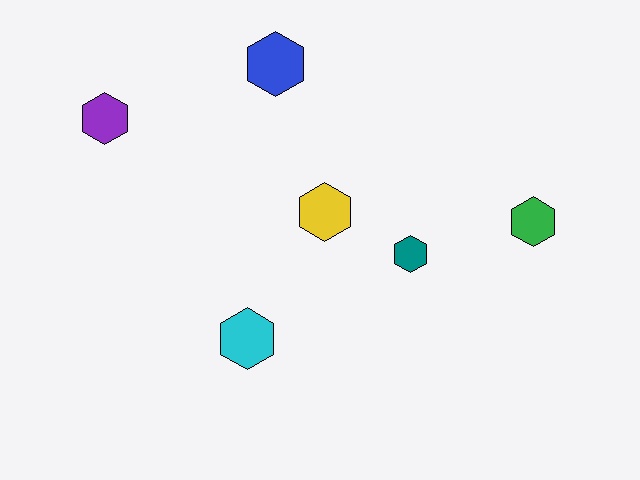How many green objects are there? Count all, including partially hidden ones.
There is 1 green object.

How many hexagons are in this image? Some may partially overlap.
There are 6 hexagons.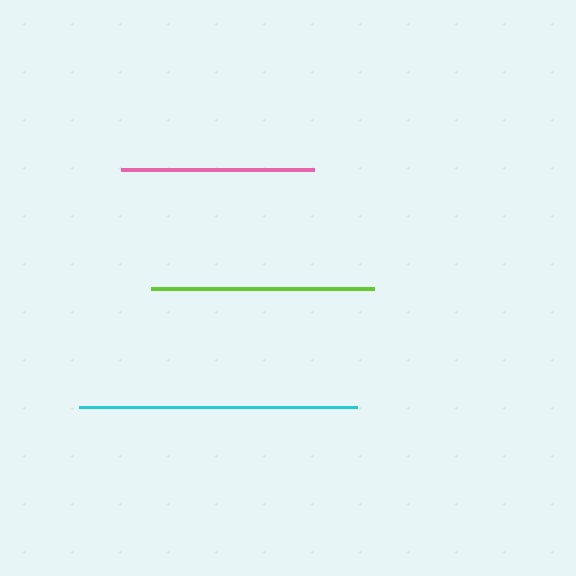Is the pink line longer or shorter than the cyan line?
The cyan line is longer than the pink line.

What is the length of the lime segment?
The lime segment is approximately 224 pixels long.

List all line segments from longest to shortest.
From longest to shortest: cyan, lime, pink.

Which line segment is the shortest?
The pink line is the shortest at approximately 193 pixels.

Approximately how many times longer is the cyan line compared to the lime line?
The cyan line is approximately 1.2 times the length of the lime line.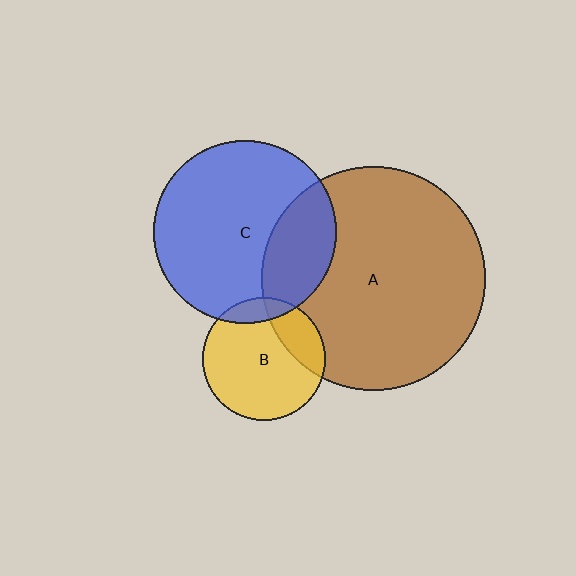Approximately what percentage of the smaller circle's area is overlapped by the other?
Approximately 25%.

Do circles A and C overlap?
Yes.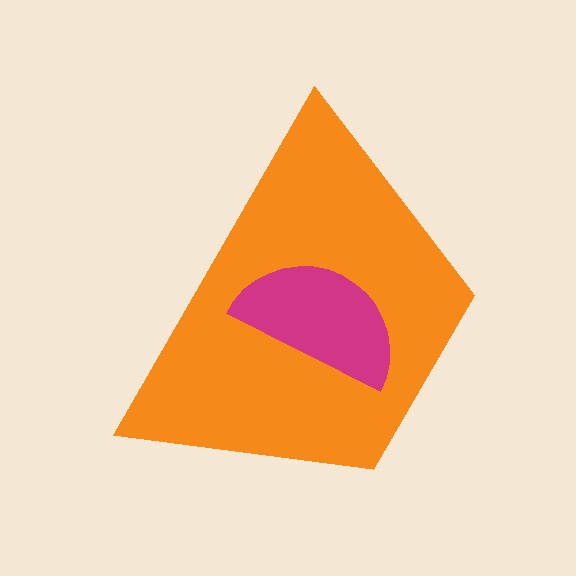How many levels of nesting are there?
2.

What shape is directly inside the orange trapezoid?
The magenta semicircle.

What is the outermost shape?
The orange trapezoid.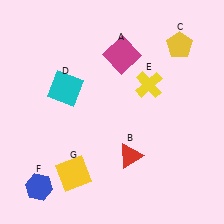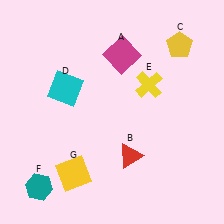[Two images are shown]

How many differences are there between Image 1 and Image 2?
There is 1 difference between the two images.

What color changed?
The hexagon (F) changed from blue in Image 1 to teal in Image 2.